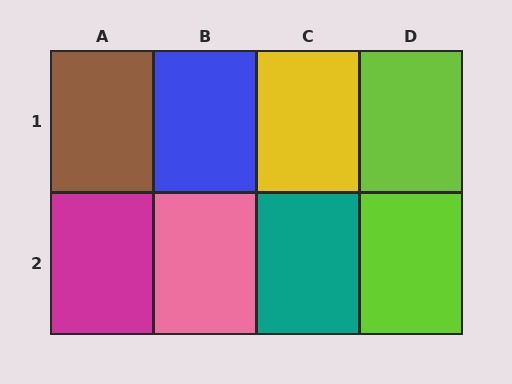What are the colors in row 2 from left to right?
Magenta, pink, teal, lime.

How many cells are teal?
1 cell is teal.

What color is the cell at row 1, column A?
Brown.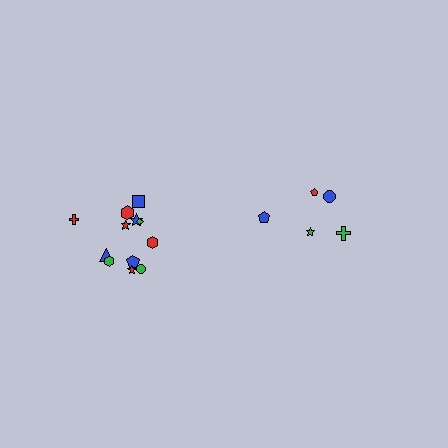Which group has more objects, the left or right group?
The left group.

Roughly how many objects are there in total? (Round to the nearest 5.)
Roughly 15 objects in total.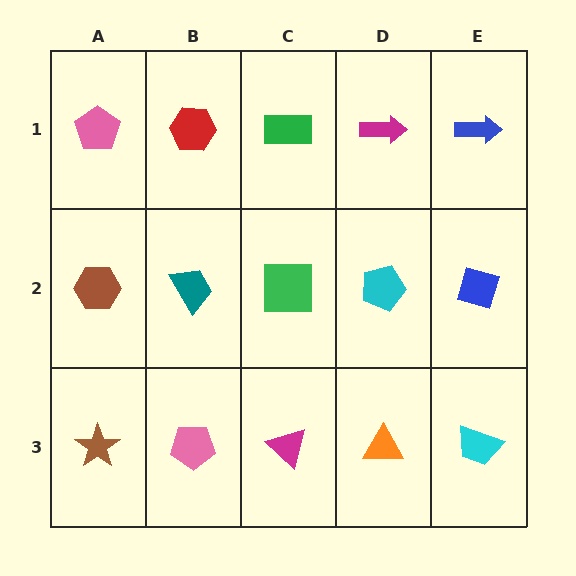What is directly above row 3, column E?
A blue diamond.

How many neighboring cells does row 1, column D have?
3.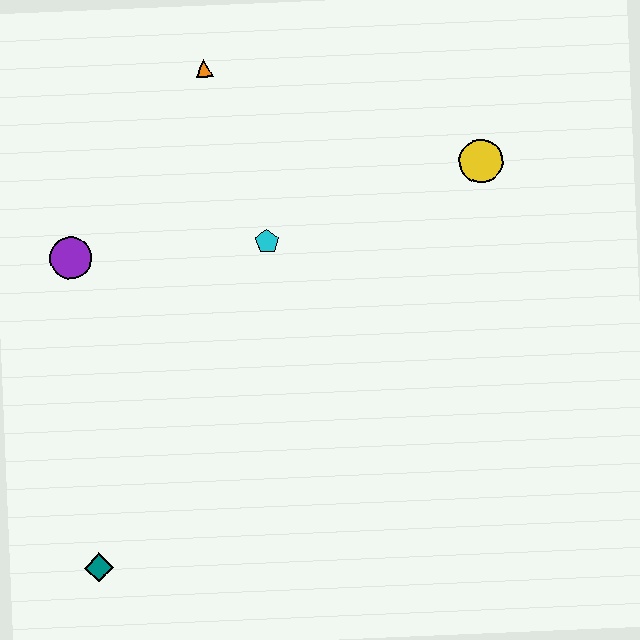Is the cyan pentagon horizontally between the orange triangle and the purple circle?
No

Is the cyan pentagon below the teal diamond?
No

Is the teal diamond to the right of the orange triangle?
No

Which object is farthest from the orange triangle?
The teal diamond is farthest from the orange triangle.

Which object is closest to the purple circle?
The cyan pentagon is closest to the purple circle.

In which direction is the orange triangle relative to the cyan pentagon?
The orange triangle is above the cyan pentagon.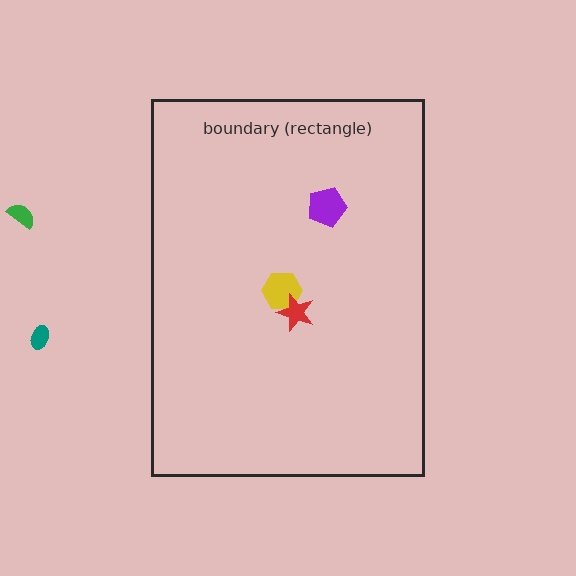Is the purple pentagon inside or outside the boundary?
Inside.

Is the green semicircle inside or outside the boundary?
Outside.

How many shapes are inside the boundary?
3 inside, 2 outside.